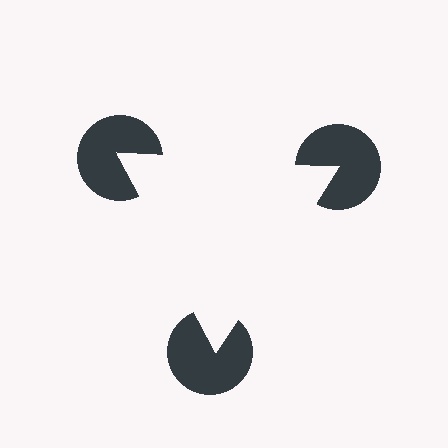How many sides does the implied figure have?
3 sides.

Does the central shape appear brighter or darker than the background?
It typically appears slightly brighter than the background, even though no actual brightness change is drawn.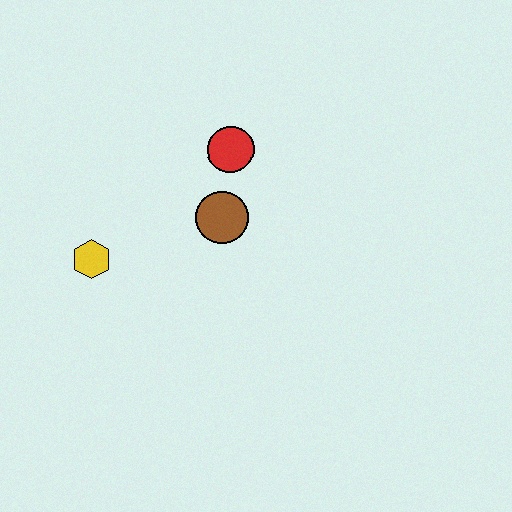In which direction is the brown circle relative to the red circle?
The brown circle is below the red circle.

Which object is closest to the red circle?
The brown circle is closest to the red circle.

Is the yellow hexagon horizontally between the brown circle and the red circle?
No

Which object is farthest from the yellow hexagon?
The red circle is farthest from the yellow hexagon.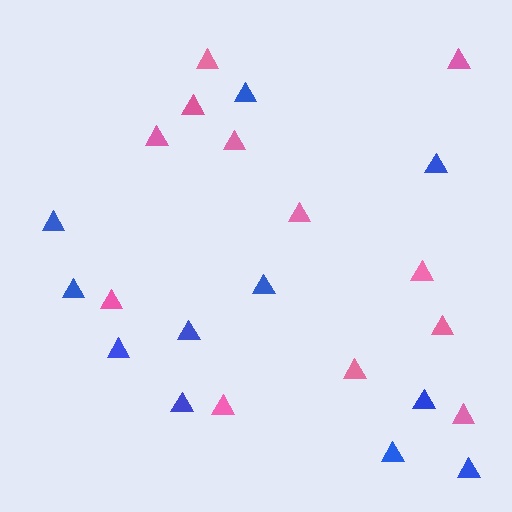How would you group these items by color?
There are 2 groups: one group of blue triangles (11) and one group of pink triangles (12).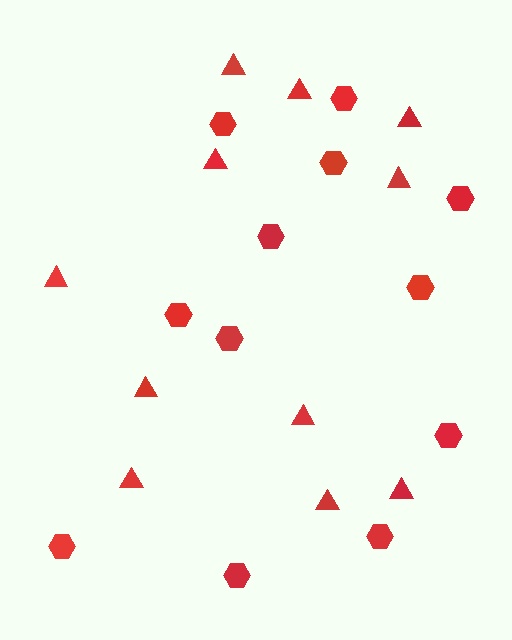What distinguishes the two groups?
There are 2 groups: one group of hexagons (12) and one group of triangles (11).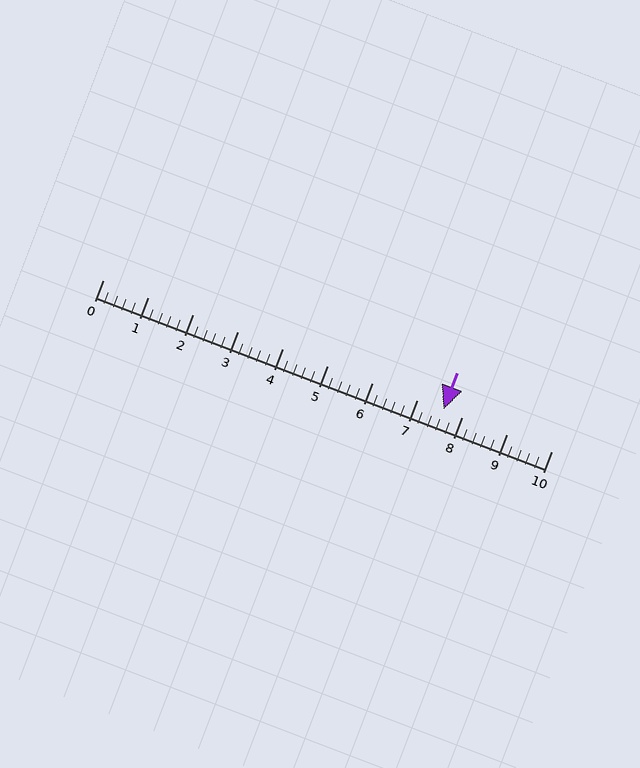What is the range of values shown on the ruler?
The ruler shows values from 0 to 10.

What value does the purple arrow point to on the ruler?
The purple arrow points to approximately 7.6.